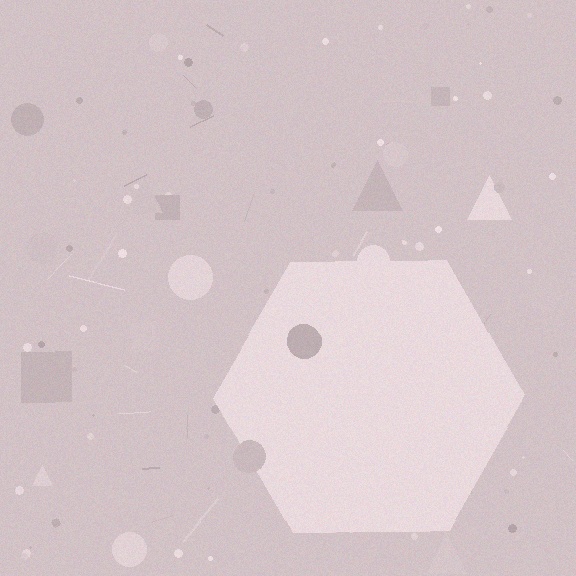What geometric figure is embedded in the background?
A hexagon is embedded in the background.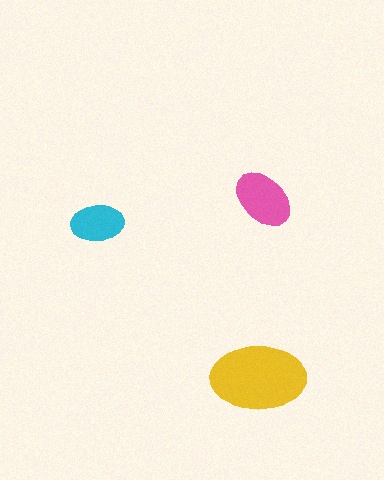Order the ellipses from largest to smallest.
the yellow one, the pink one, the cyan one.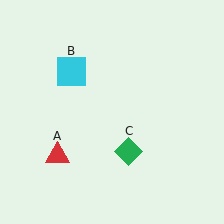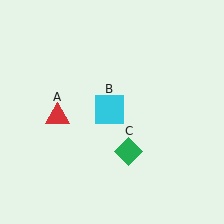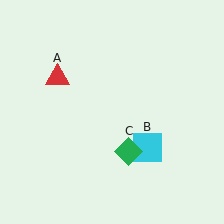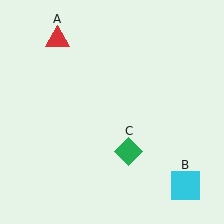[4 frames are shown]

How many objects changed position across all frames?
2 objects changed position: red triangle (object A), cyan square (object B).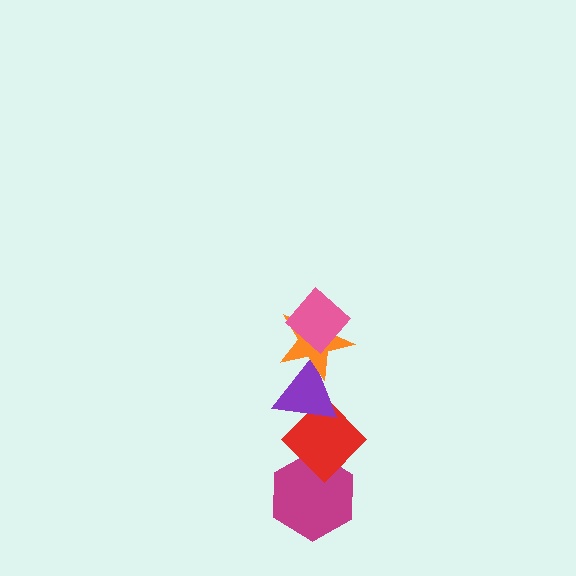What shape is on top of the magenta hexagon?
The red diamond is on top of the magenta hexagon.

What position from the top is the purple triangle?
The purple triangle is 3rd from the top.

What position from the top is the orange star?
The orange star is 2nd from the top.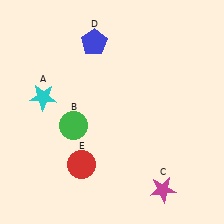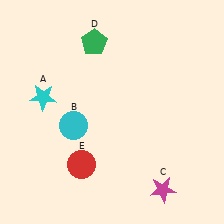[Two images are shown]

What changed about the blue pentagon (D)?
In Image 1, D is blue. In Image 2, it changed to green.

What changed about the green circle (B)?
In Image 1, B is green. In Image 2, it changed to cyan.